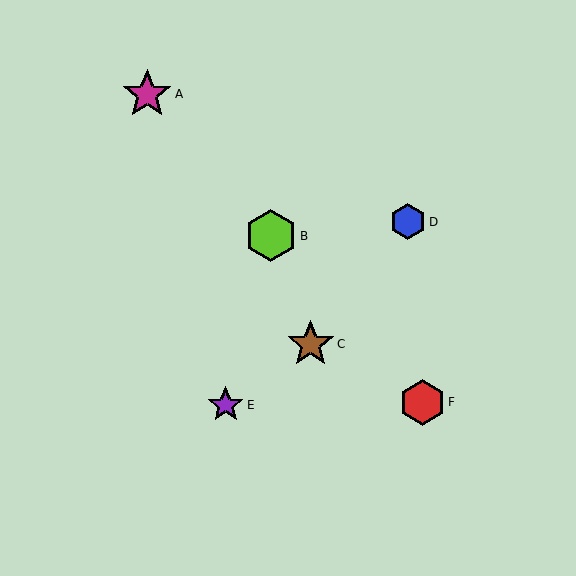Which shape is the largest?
The lime hexagon (labeled B) is the largest.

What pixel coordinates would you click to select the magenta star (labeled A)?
Click at (147, 94) to select the magenta star A.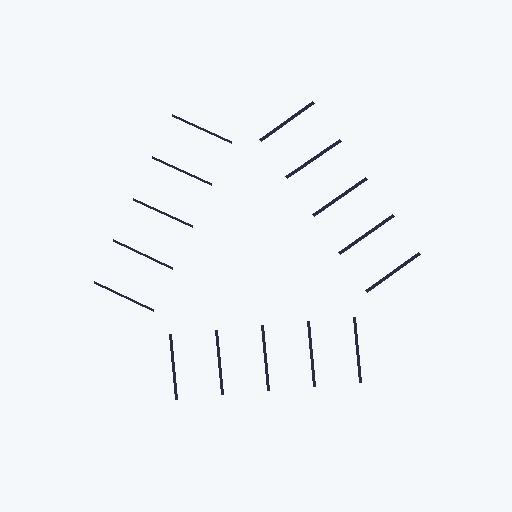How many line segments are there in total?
15 — 5 along each of the 3 edges.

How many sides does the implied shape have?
3 sides — the line-ends trace a triangle.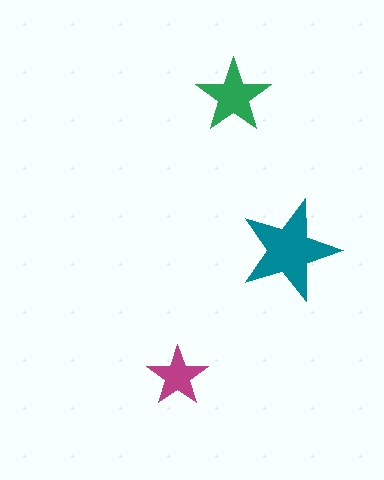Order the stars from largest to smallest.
the teal one, the green one, the magenta one.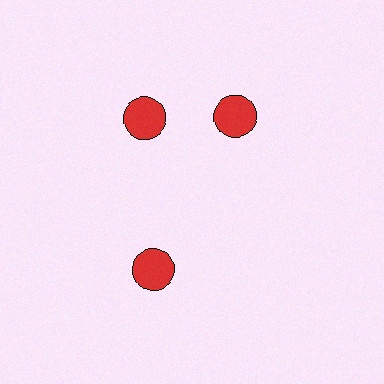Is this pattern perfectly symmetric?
No. The 3 red circles are arranged in a ring, but one element near the 3 o'clock position is rotated out of alignment along the ring, breaking the 3-fold rotational symmetry.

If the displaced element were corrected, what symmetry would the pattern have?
It would have 3-fold rotational symmetry — the pattern would map onto itself every 120 degrees.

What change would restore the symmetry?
The symmetry would be restored by rotating it back into even spacing with its neighbors so that all 3 circles sit at equal angles and equal distance from the center.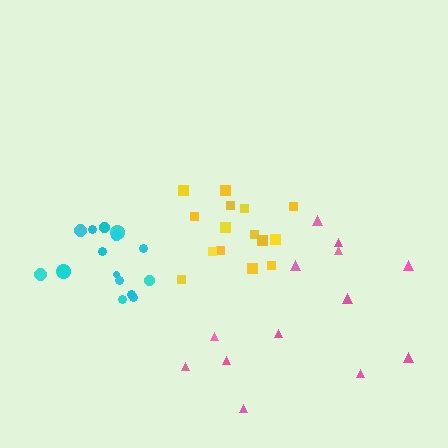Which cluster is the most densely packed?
Cyan.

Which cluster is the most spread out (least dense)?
Pink.